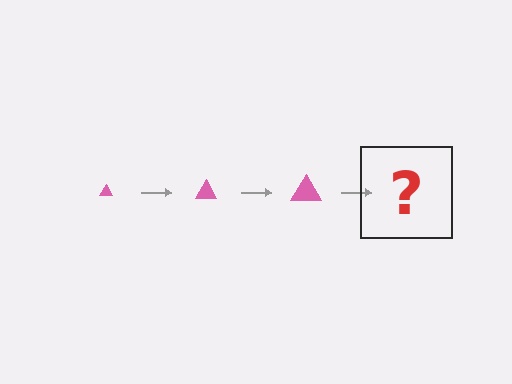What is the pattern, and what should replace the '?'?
The pattern is that the triangle gets progressively larger each step. The '?' should be a pink triangle, larger than the previous one.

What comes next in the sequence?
The next element should be a pink triangle, larger than the previous one.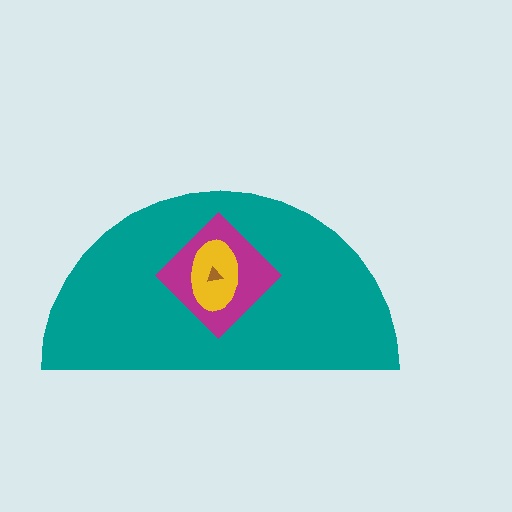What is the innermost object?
The brown triangle.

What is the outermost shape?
The teal semicircle.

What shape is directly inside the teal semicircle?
The magenta diamond.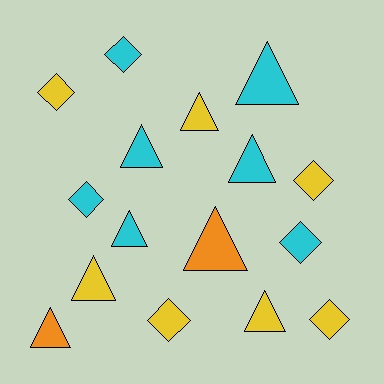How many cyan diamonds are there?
There are 3 cyan diamonds.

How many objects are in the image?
There are 16 objects.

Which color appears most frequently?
Cyan, with 7 objects.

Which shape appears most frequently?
Triangle, with 9 objects.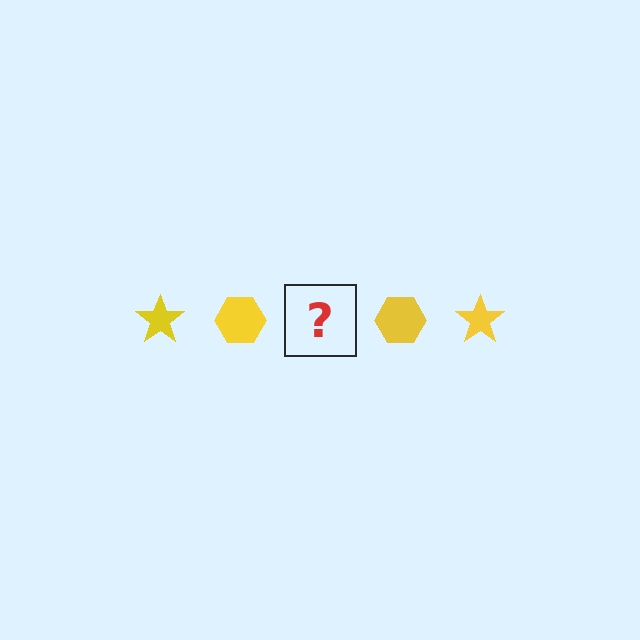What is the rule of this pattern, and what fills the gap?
The rule is that the pattern cycles through star, hexagon shapes in yellow. The gap should be filled with a yellow star.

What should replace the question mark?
The question mark should be replaced with a yellow star.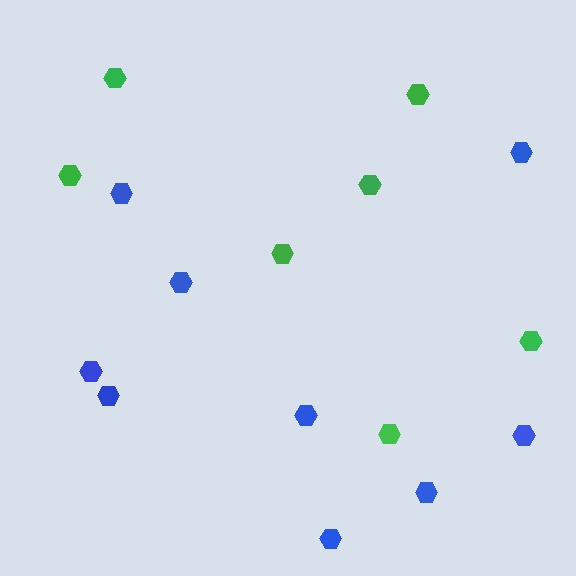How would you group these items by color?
There are 2 groups: one group of green hexagons (7) and one group of blue hexagons (9).